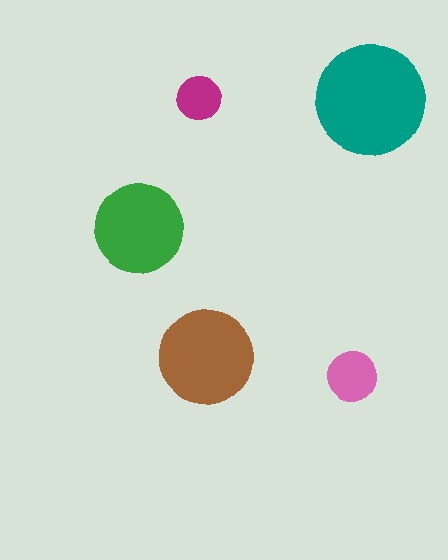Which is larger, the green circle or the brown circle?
The brown one.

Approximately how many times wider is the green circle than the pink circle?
About 2 times wider.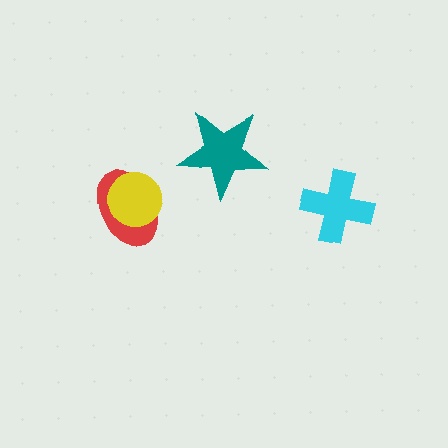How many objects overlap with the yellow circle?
1 object overlaps with the yellow circle.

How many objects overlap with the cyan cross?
0 objects overlap with the cyan cross.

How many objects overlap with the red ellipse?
1 object overlaps with the red ellipse.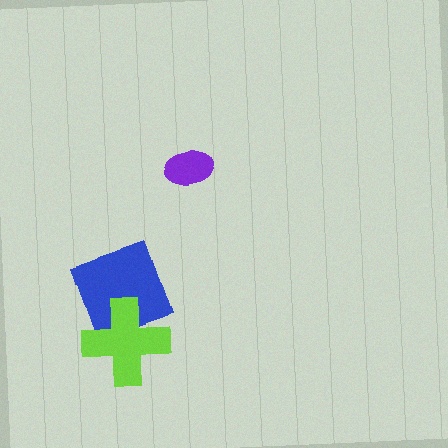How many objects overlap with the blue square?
1 object overlaps with the blue square.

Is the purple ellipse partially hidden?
No, no other shape covers it.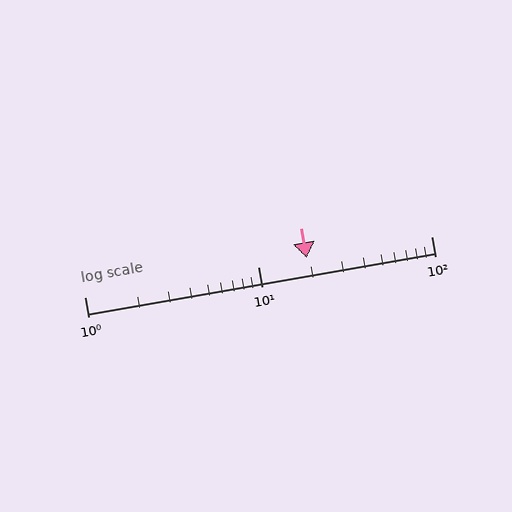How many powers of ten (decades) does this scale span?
The scale spans 2 decades, from 1 to 100.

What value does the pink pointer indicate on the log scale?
The pointer indicates approximately 19.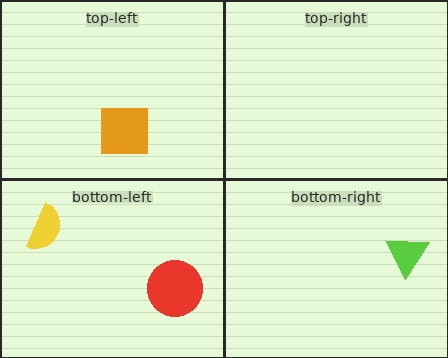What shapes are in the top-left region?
The orange square.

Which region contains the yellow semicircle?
The bottom-left region.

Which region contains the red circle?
The bottom-left region.